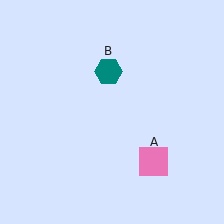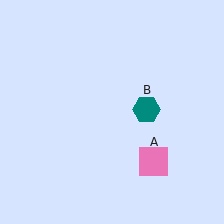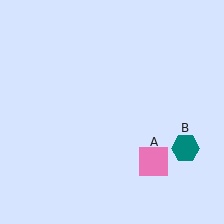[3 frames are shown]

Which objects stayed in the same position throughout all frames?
Pink square (object A) remained stationary.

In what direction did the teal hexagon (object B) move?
The teal hexagon (object B) moved down and to the right.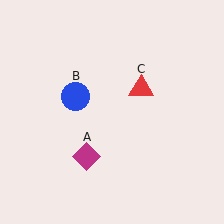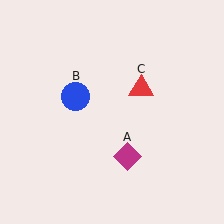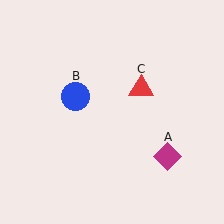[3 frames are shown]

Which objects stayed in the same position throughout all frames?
Blue circle (object B) and red triangle (object C) remained stationary.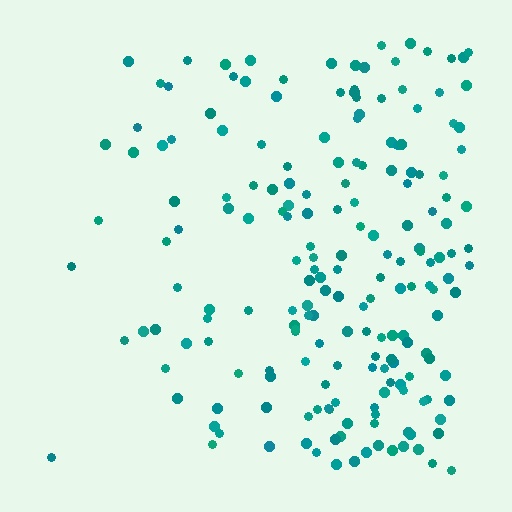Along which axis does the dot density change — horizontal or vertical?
Horizontal.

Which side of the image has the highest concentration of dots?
The right.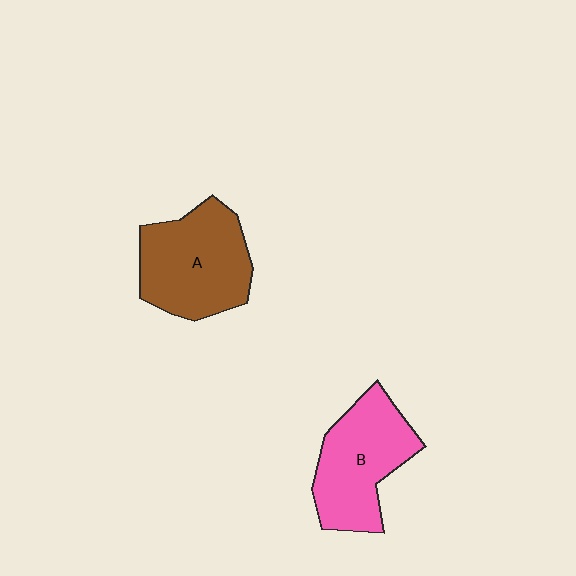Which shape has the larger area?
Shape A (brown).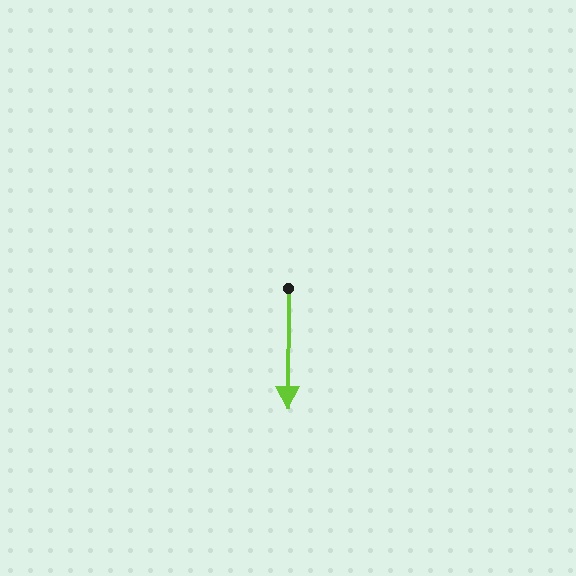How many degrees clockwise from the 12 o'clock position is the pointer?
Approximately 180 degrees.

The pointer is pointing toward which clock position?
Roughly 6 o'clock.